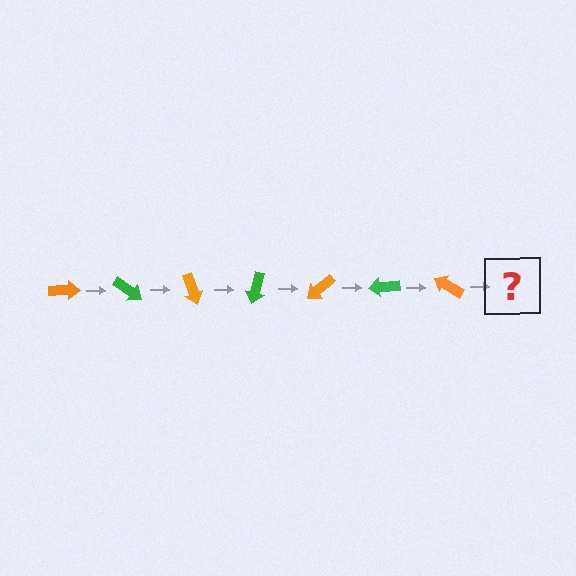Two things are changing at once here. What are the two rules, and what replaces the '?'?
The two rules are that it rotates 35 degrees each step and the color cycles through orange and green. The '?' should be a green arrow, rotated 245 degrees from the start.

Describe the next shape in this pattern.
It should be a green arrow, rotated 245 degrees from the start.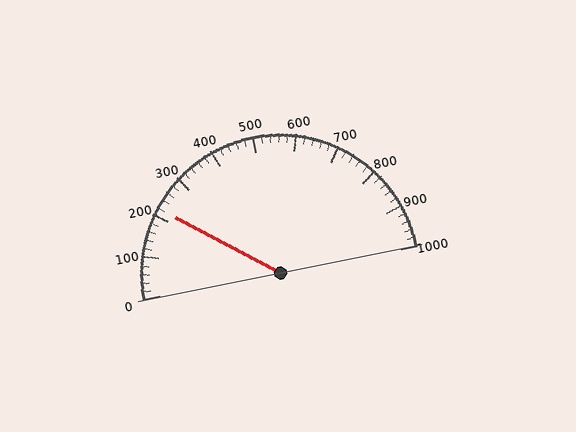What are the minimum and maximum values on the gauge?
The gauge ranges from 0 to 1000.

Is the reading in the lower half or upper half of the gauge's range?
The reading is in the lower half of the range (0 to 1000).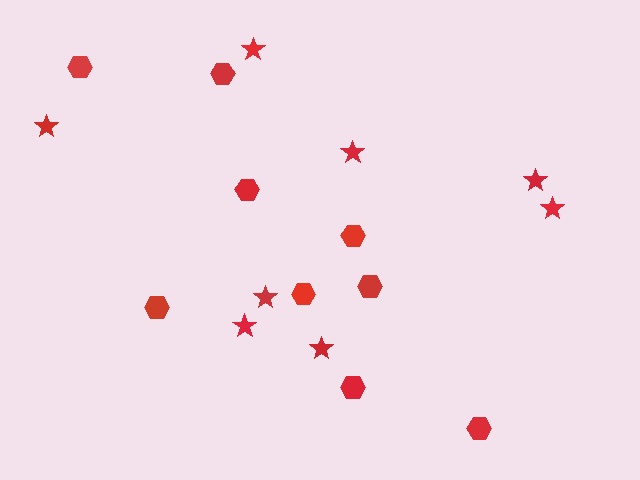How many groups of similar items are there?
There are 2 groups: one group of hexagons (9) and one group of stars (8).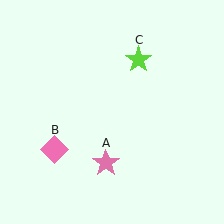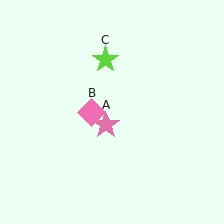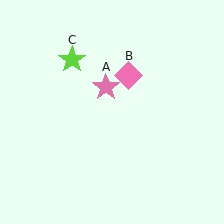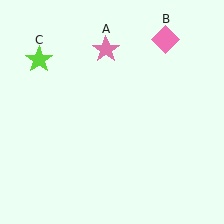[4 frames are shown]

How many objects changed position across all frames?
3 objects changed position: pink star (object A), pink diamond (object B), lime star (object C).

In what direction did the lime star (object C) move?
The lime star (object C) moved left.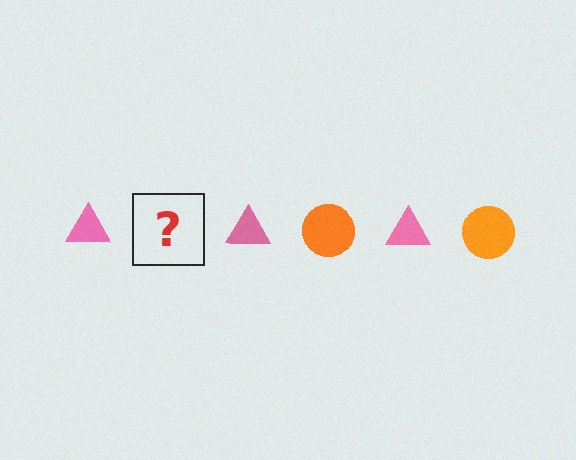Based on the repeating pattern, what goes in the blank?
The blank should be an orange circle.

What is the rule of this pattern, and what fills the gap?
The rule is that the pattern alternates between pink triangle and orange circle. The gap should be filled with an orange circle.